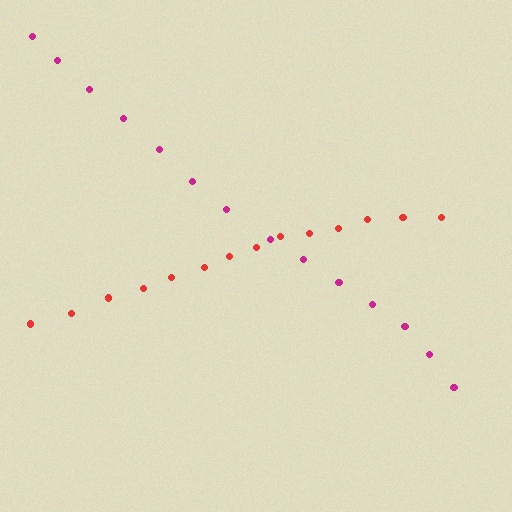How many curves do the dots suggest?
There are 2 distinct paths.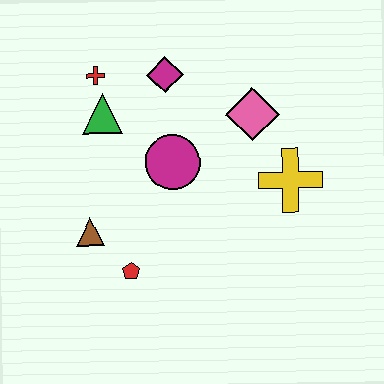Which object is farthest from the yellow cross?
The red cross is farthest from the yellow cross.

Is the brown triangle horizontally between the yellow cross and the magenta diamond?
No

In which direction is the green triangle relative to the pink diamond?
The green triangle is to the left of the pink diamond.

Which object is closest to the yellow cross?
The pink diamond is closest to the yellow cross.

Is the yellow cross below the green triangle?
Yes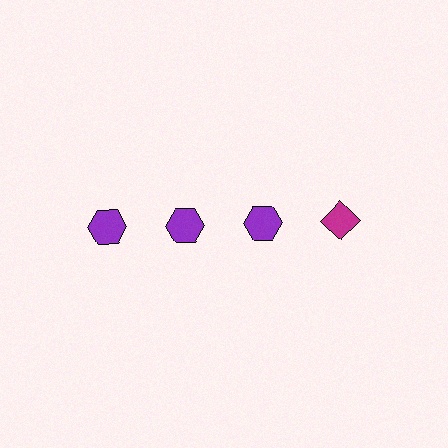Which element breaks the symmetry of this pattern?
The magenta diamond in the top row, second from right column breaks the symmetry. All other shapes are purple hexagons.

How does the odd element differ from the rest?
It differs in both color (magenta instead of purple) and shape (diamond instead of hexagon).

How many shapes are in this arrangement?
There are 4 shapes arranged in a grid pattern.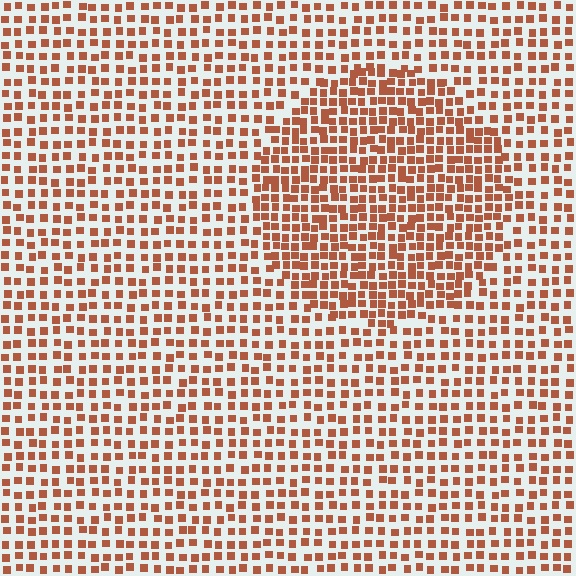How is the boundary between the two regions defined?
The boundary is defined by a change in element density (approximately 1.7x ratio). All elements are the same color, size, and shape.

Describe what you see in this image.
The image contains small brown elements arranged at two different densities. A circle-shaped region is visible where the elements are more densely packed than the surrounding area.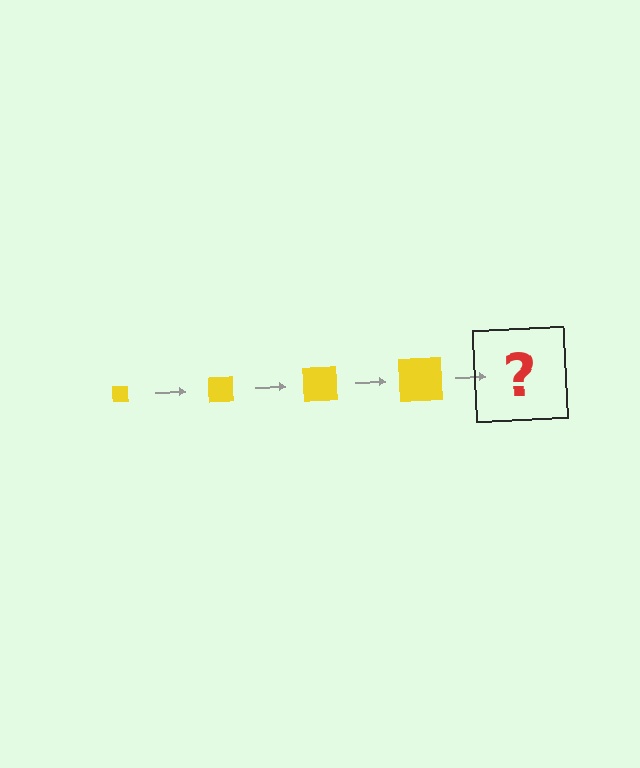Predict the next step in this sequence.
The next step is a yellow square, larger than the previous one.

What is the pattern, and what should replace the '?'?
The pattern is that the square gets progressively larger each step. The '?' should be a yellow square, larger than the previous one.